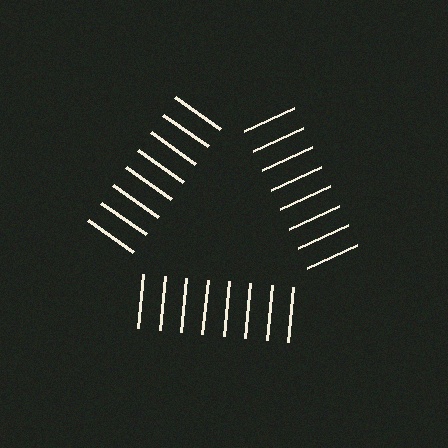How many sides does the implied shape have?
3 sides — the line-ends trace a triangle.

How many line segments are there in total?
24 — 8 along each of the 3 edges.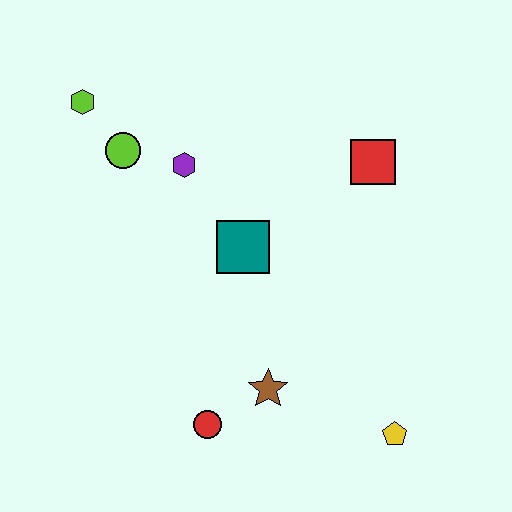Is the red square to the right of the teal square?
Yes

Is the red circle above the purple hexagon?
No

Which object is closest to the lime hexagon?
The lime circle is closest to the lime hexagon.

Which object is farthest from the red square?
The red circle is farthest from the red square.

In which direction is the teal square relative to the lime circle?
The teal square is to the right of the lime circle.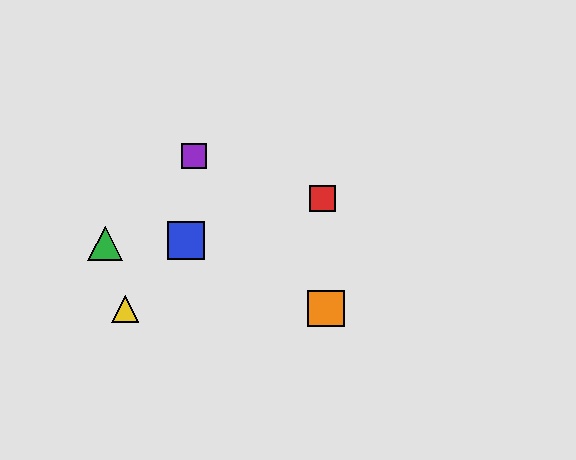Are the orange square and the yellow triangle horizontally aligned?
Yes, both are at y≈309.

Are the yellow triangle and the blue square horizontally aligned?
No, the yellow triangle is at y≈309 and the blue square is at y≈241.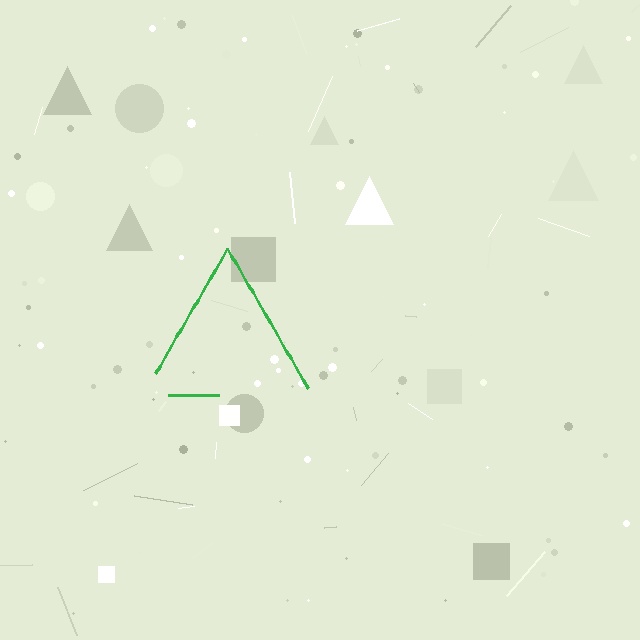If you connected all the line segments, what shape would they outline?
They would outline a triangle.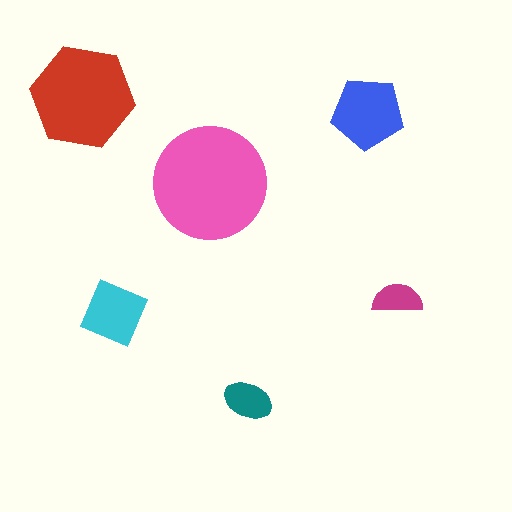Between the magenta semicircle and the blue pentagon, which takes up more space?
The blue pentagon.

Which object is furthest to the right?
The magenta semicircle is rightmost.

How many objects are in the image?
There are 6 objects in the image.